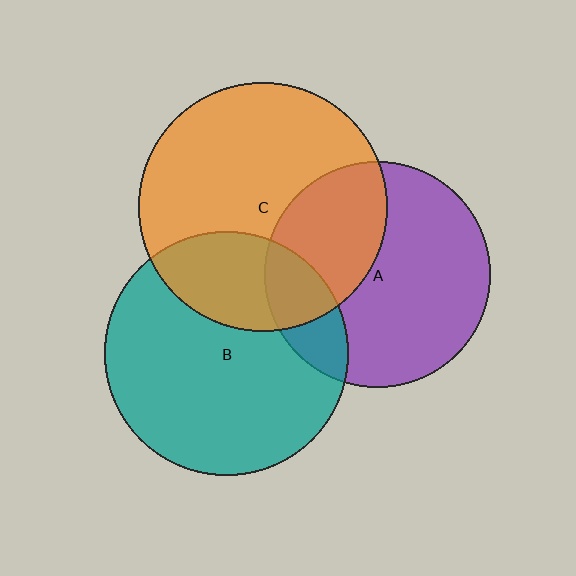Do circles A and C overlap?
Yes.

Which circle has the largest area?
Circle C (orange).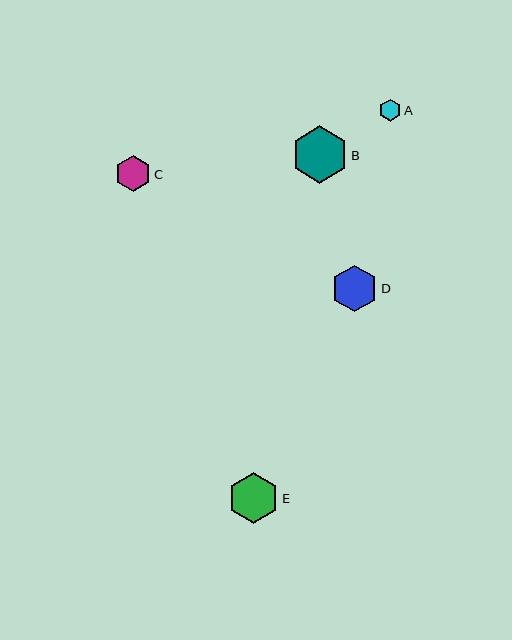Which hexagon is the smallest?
Hexagon A is the smallest with a size of approximately 22 pixels.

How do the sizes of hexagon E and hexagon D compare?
Hexagon E and hexagon D are approximately the same size.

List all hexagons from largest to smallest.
From largest to smallest: B, E, D, C, A.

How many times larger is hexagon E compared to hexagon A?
Hexagon E is approximately 2.3 times the size of hexagon A.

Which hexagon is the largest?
Hexagon B is the largest with a size of approximately 57 pixels.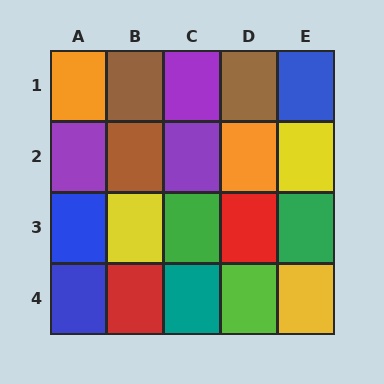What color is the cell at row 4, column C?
Teal.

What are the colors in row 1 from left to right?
Orange, brown, purple, brown, blue.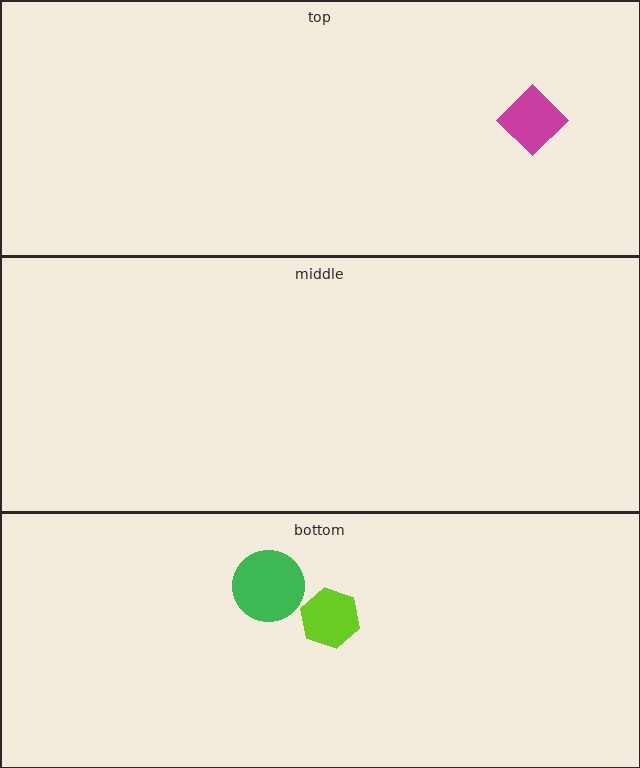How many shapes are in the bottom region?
2.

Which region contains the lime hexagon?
The bottom region.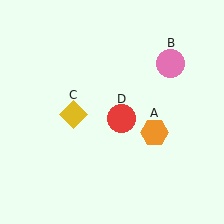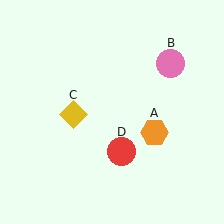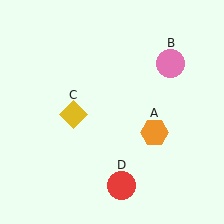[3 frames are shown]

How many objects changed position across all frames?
1 object changed position: red circle (object D).